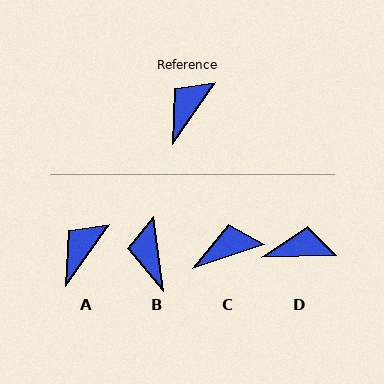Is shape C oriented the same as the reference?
No, it is off by about 37 degrees.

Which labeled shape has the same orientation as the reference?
A.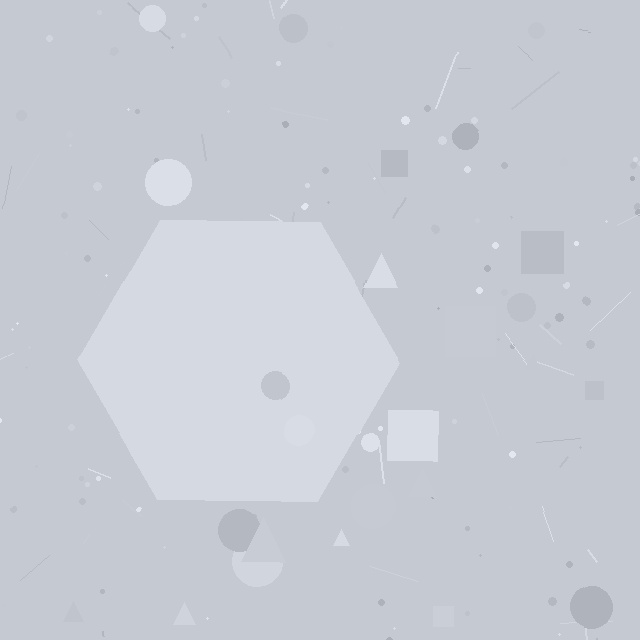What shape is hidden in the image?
A hexagon is hidden in the image.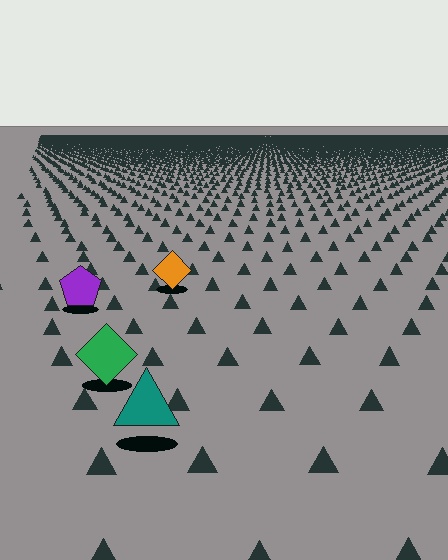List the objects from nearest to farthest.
From nearest to farthest: the teal triangle, the green diamond, the purple pentagon, the orange diamond.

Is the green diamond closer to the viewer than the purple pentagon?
Yes. The green diamond is closer — you can tell from the texture gradient: the ground texture is coarser near it.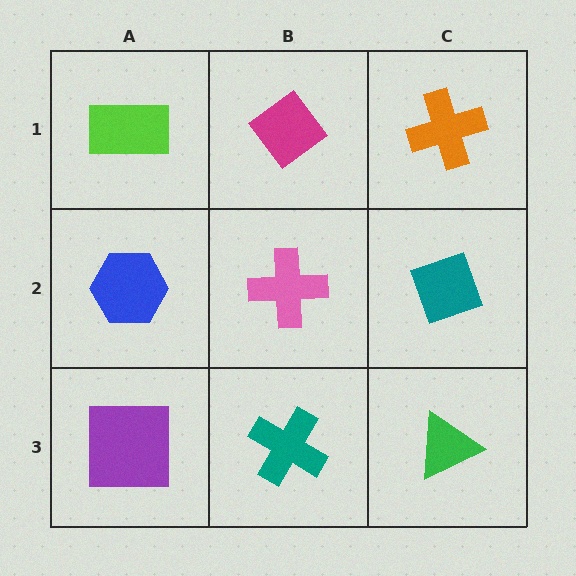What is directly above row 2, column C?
An orange cross.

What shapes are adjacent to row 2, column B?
A magenta diamond (row 1, column B), a teal cross (row 3, column B), a blue hexagon (row 2, column A), a teal diamond (row 2, column C).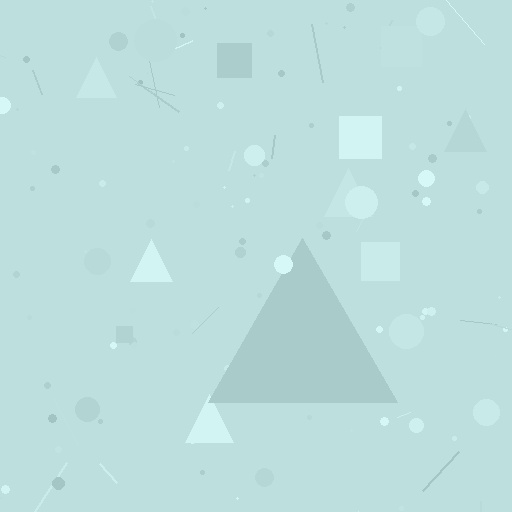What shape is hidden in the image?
A triangle is hidden in the image.